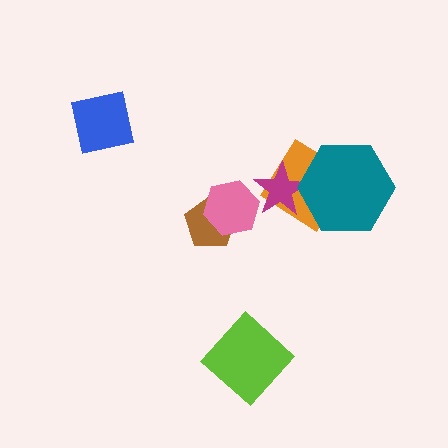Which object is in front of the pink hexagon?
The magenta star is in front of the pink hexagon.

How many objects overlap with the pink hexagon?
2 objects overlap with the pink hexagon.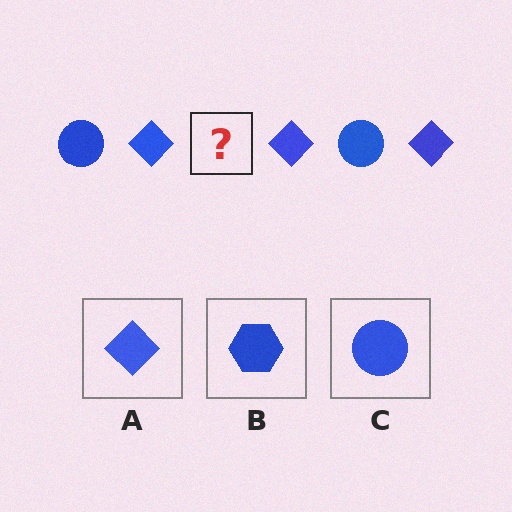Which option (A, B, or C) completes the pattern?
C.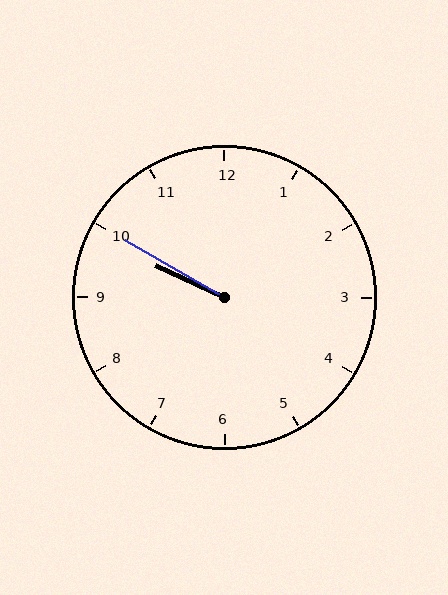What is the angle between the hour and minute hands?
Approximately 5 degrees.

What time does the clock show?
9:50.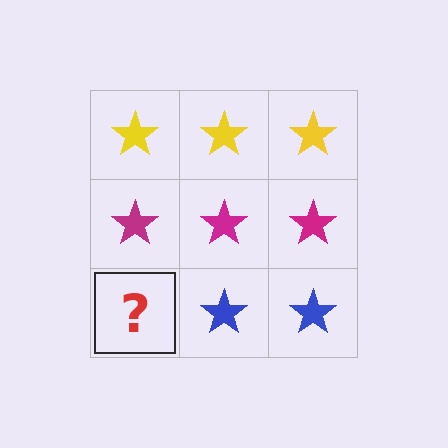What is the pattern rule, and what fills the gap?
The rule is that each row has a consistent color. The gap should be filled with a blue star.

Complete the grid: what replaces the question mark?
The question mark should be replaced with a blue star.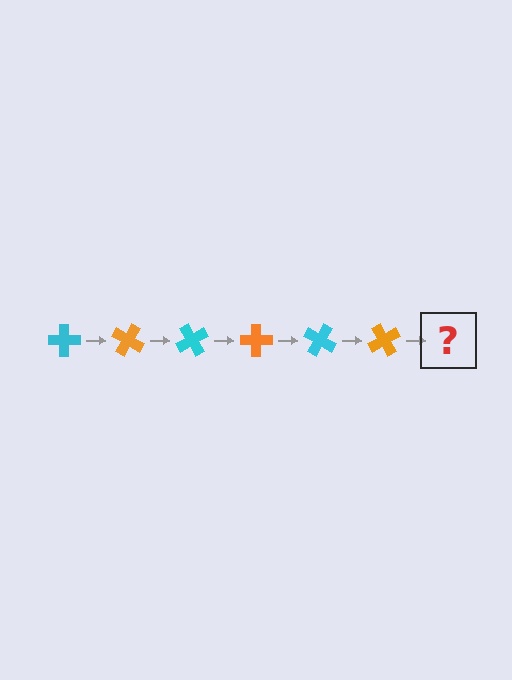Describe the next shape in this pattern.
It should be a cyan cross, rotated 180 degrees from the start.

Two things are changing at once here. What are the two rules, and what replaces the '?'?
The two rules are that it rotates 30 degrees each step and the color cycles through cyan and orange. The '?' should be a cyan cross, rotated 180 degrees from the start.